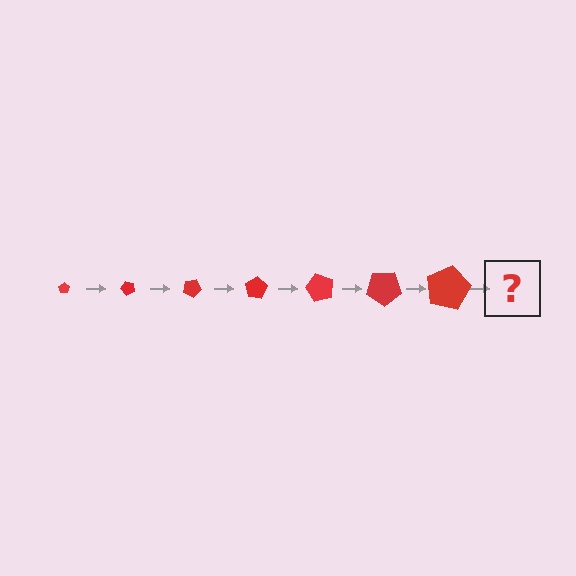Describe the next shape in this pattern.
It should be a pentagon, larger than the previous one and rotated 350 degrees from the start.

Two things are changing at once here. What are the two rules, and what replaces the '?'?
The two rules are that the pentagon grows larger each step and it rotates 50 degrees each step. The '?' should be a pentagon, larger than the previous one and rotated 350 degrees from the start.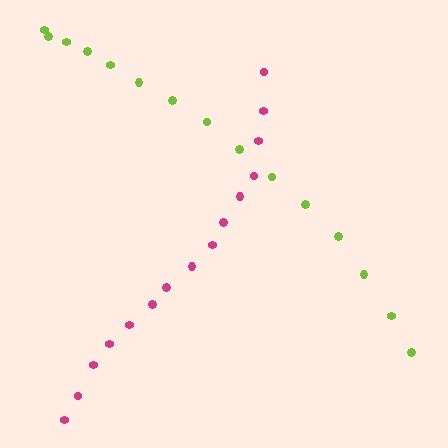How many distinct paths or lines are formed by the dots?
There are 2 distinct paths.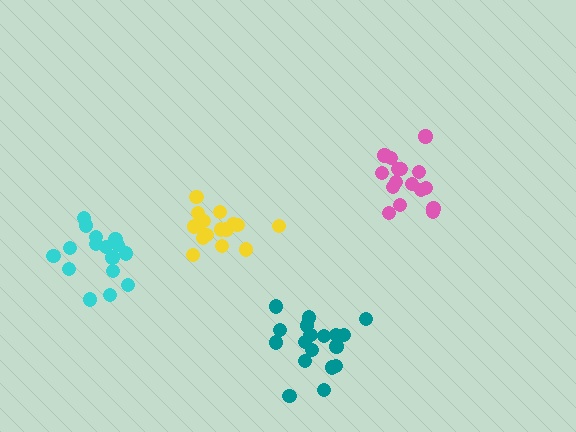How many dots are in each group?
Group 1: 16 dots, Group 2: 18 dots, Group 3: 18 dots, Group 4: 16 dots (68 total).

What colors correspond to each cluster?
The clusters are colored: cyan, teal, yellow, pink.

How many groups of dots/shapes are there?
There are 4 groups.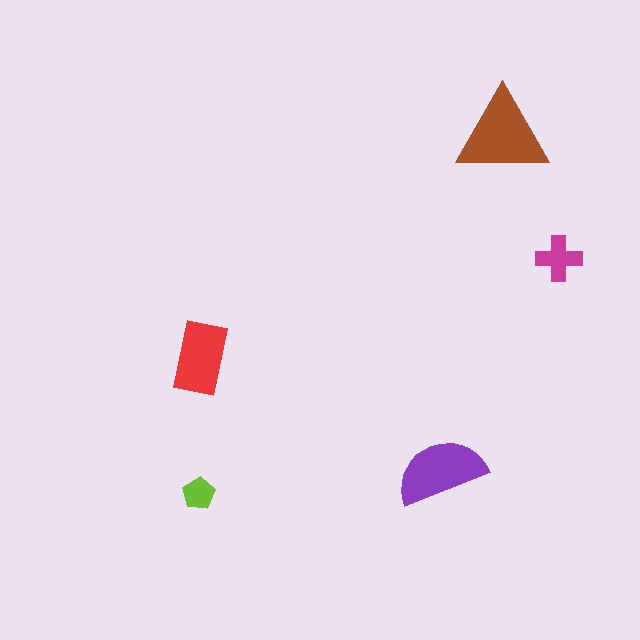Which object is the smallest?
The lime pentagon.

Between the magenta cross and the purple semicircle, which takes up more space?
The purple semicircle.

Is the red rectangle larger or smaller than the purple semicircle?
Smaller.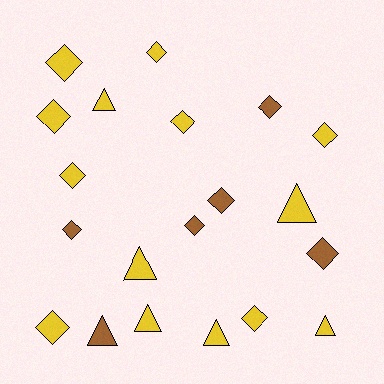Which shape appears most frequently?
Diamond, with 13 objects.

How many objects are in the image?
There are 20 objects.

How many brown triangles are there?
There is 1 brown triangle.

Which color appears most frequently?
Yellow, with 14 objects.